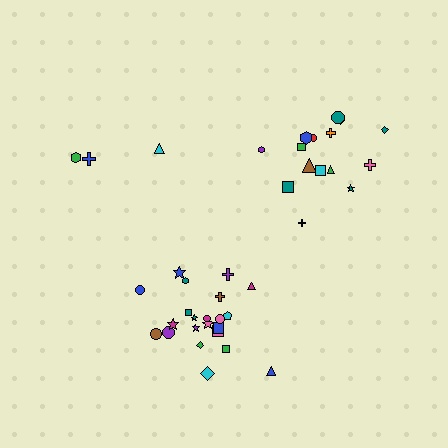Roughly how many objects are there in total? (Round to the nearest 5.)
Roughly 40 objects in total.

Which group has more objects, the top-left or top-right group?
The top-right group.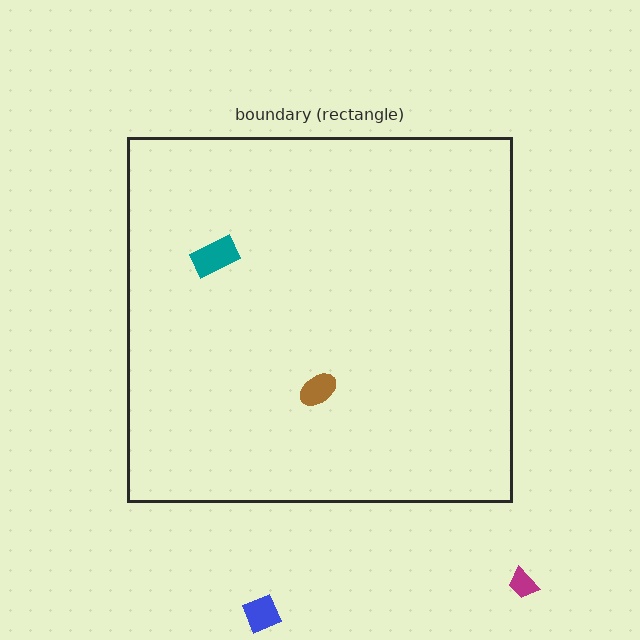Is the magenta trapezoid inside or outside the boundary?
Outside.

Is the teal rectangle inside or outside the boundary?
Inside.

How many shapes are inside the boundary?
2 inside, 2 outside.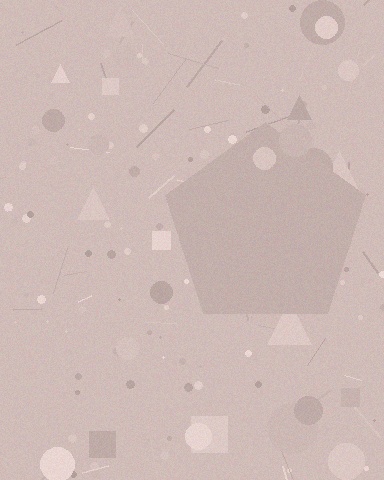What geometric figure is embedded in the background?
A pentagon is embedded in the background.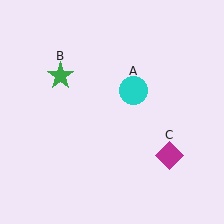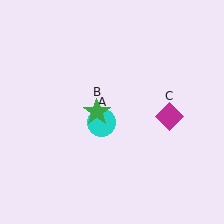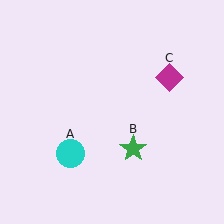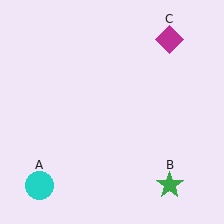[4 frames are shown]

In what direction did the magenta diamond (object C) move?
The magenta diamond (object C) moved up.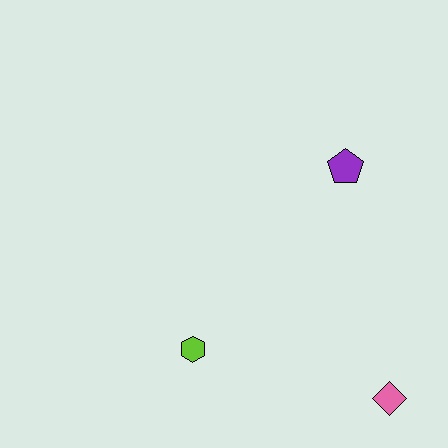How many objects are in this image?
There are 3 objects.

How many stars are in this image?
There are no stars.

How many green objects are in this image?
There are no green objects.